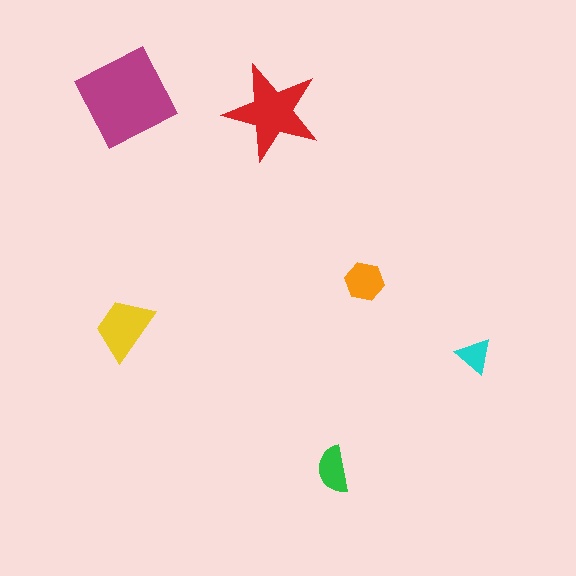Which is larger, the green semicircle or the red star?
The red star.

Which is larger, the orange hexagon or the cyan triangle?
The orange hexagon.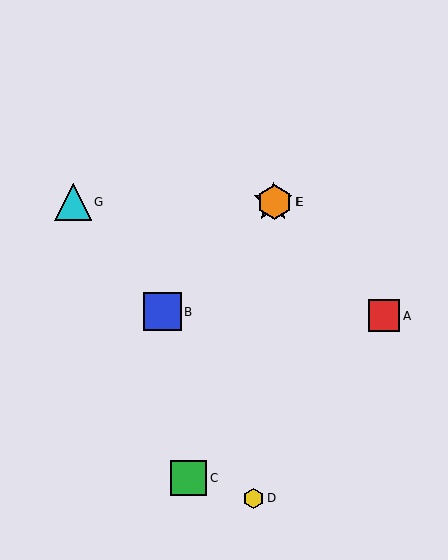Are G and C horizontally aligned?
No, G is at y≈202 and C is at y≈478.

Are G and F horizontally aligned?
Yes, both are at y≈202.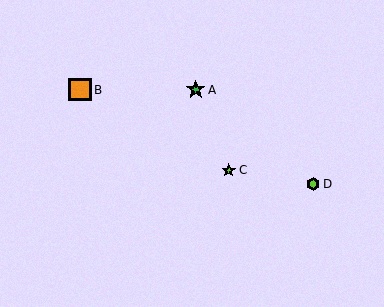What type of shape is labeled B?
Shape B is an orange square.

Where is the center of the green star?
The center of the green star is at (196, 90).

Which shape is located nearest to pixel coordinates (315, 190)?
The lime hexagon (labeled D) at (313, 184) is nearest to that location.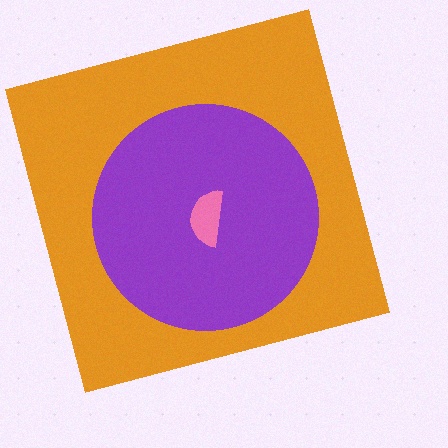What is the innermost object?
The pink semicircle.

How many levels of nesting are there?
3.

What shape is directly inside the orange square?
The purple circle.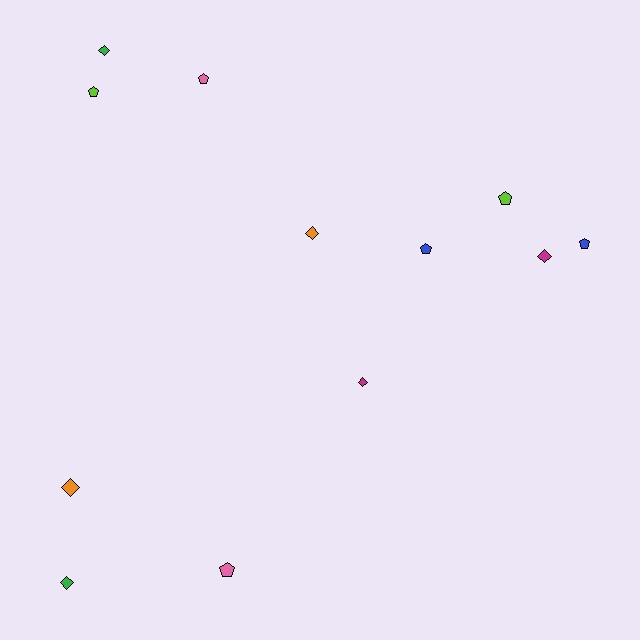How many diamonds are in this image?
There are 6 diamonds.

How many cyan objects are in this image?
There are no cyan objects.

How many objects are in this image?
There are 12 objects.